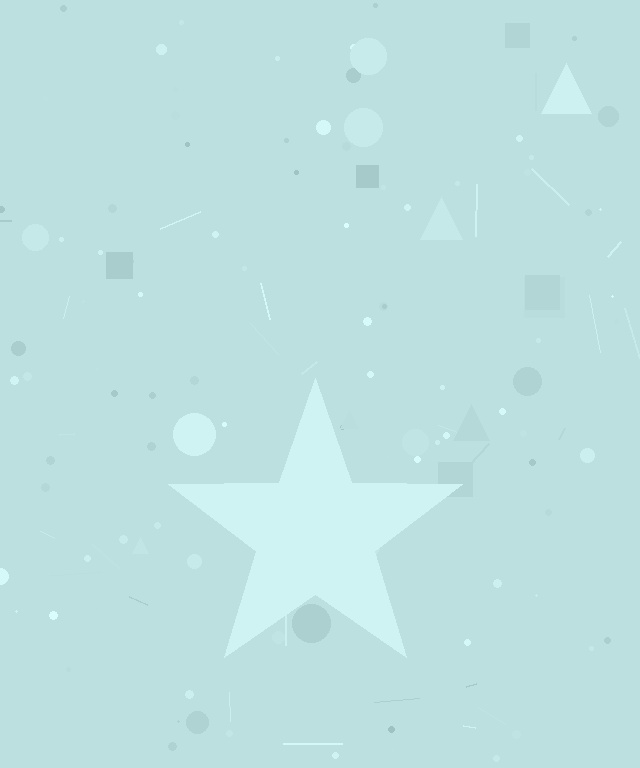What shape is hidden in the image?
A star is hidden in the image.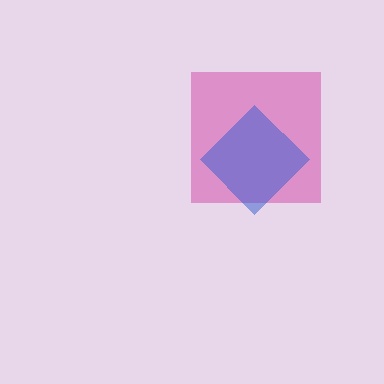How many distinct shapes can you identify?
There are 2 distinct shapes: a magenta square, a blue diamond.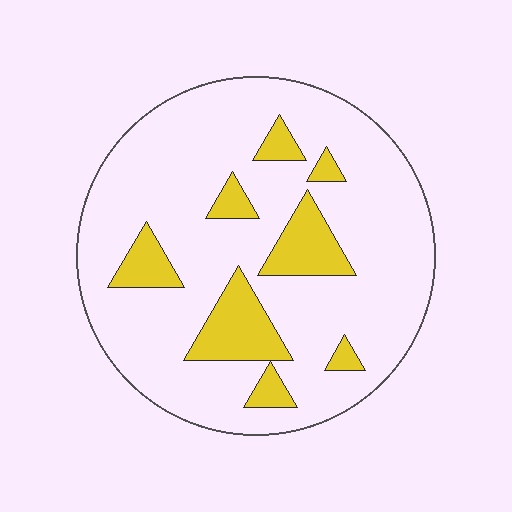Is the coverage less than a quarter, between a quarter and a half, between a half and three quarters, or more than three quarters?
Less than a quarter.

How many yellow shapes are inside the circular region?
8.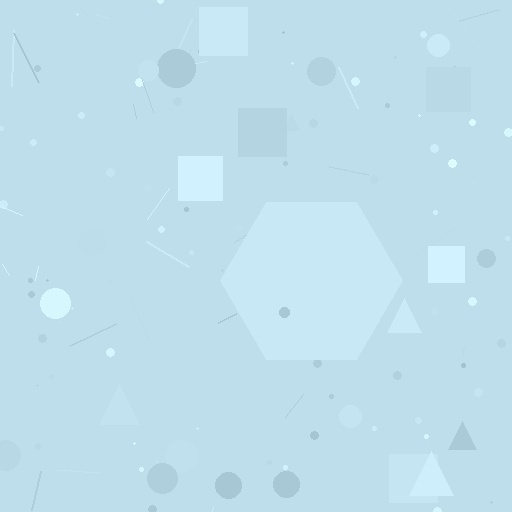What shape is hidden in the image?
A hexagon is hidden in the image.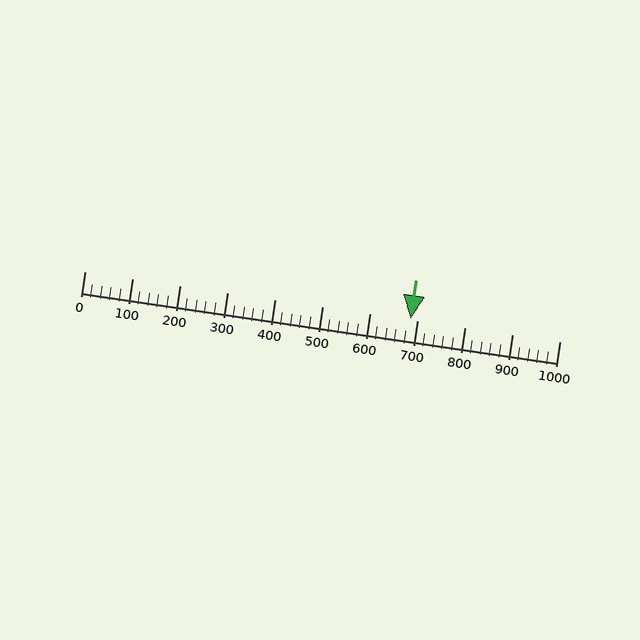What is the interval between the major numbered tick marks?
The major tick marks are spaced 100 units apart.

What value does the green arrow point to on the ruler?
The green arrow points to approximately 687.